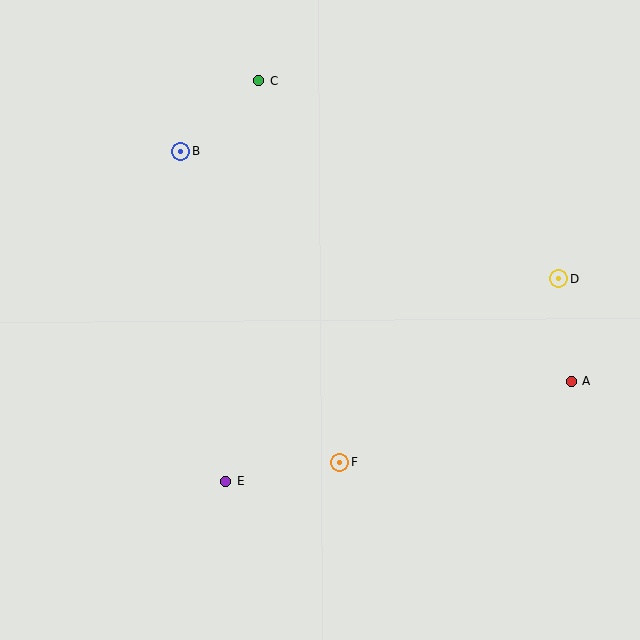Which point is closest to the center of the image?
Point F at (340, 462) is closest to the center.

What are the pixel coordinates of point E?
Point E is at (226, 481).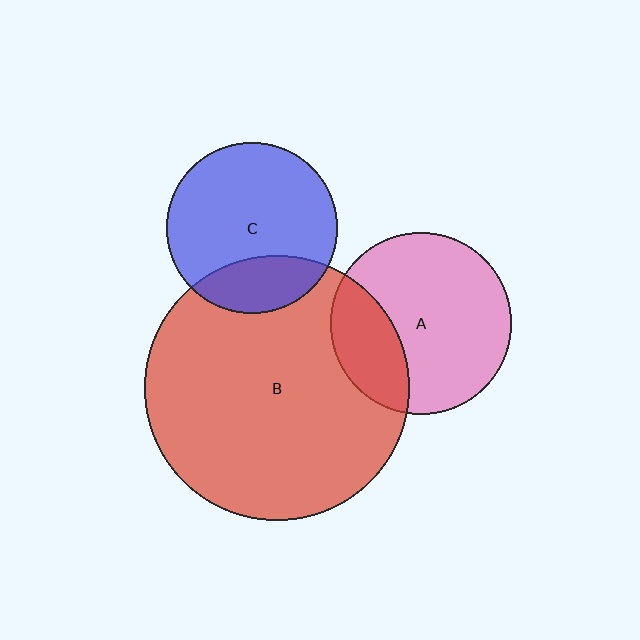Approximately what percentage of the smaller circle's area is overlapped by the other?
Approximately 25%.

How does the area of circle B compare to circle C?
Approximately 2.4 times.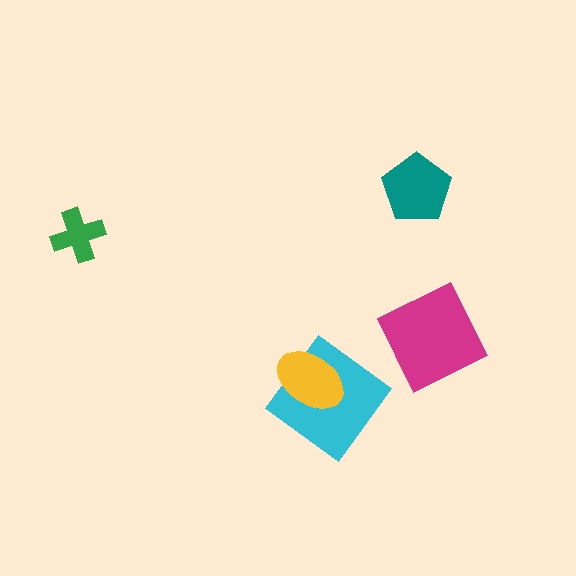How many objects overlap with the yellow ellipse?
1 object overlaps with the yellow ellipse.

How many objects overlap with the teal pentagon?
0 objects overlap with the teal pentagon.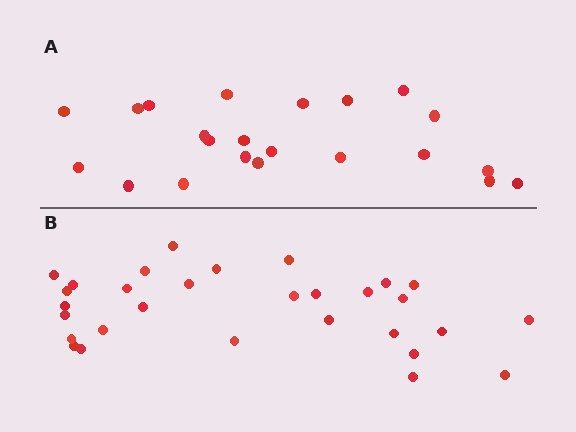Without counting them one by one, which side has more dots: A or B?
Region B (the bottom region) has more dots.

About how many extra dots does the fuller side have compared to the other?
Region B has roughly 8 or so more dots than region A.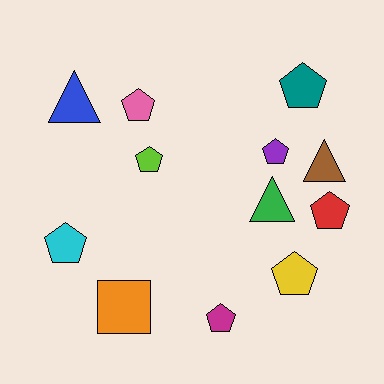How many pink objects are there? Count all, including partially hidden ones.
There is 1 pink object.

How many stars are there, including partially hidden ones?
There are no stars.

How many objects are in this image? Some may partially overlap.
There are 12 objects.